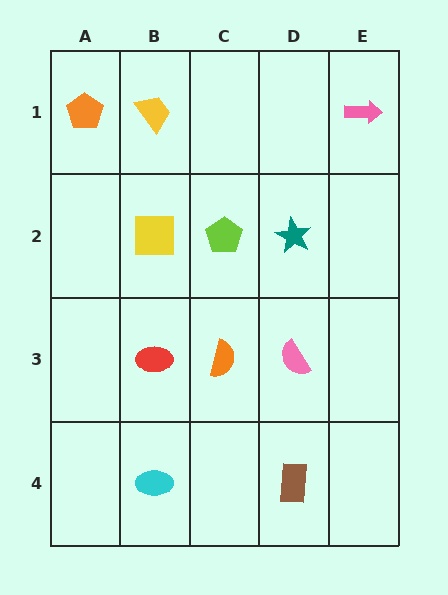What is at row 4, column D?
A brown rectangle.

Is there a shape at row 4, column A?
No, that cell is empty.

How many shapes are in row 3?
3 shapes.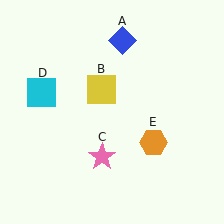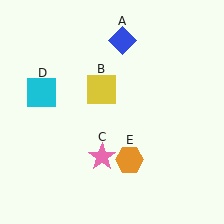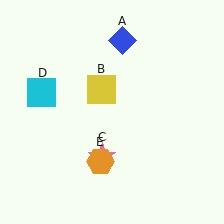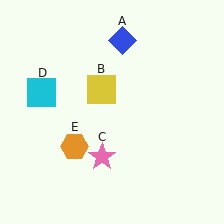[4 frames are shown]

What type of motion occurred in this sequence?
The orange hexagon (object E) rotated clockwise around the center of the scene.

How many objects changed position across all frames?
1 object changed position: orange hexagon (object E).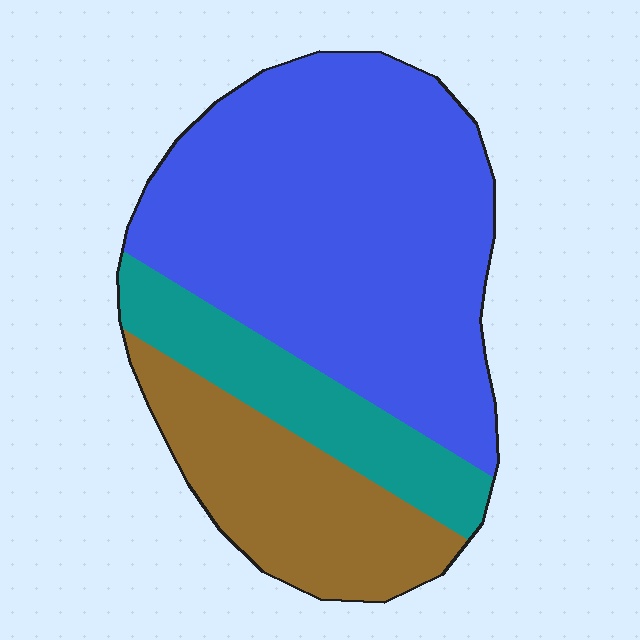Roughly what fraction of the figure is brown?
Brown takes up about one quarter (1/4) of the figure.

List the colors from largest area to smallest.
From largest to smallest: blue, brown, teal.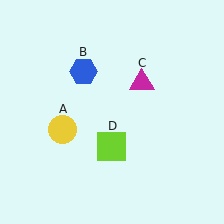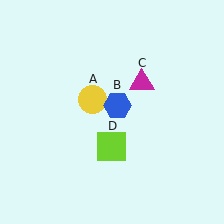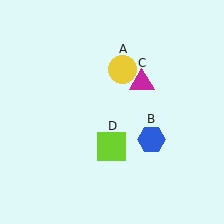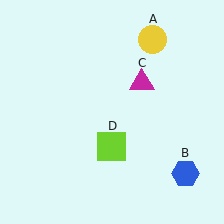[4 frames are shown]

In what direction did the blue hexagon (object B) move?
The blue hexagon (object B) moved down and to the right.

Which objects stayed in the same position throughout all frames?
Magenta triangle (object C) and lime square (object D) remained stationary.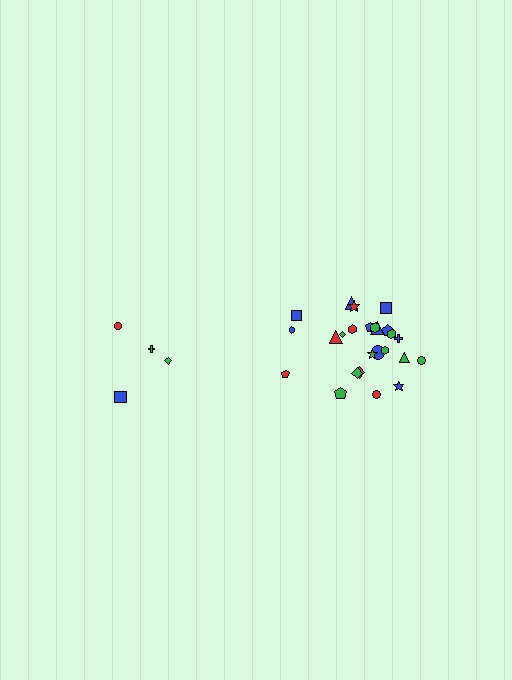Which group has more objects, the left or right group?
The right group.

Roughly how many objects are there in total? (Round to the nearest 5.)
Roughly 30 objects in total.